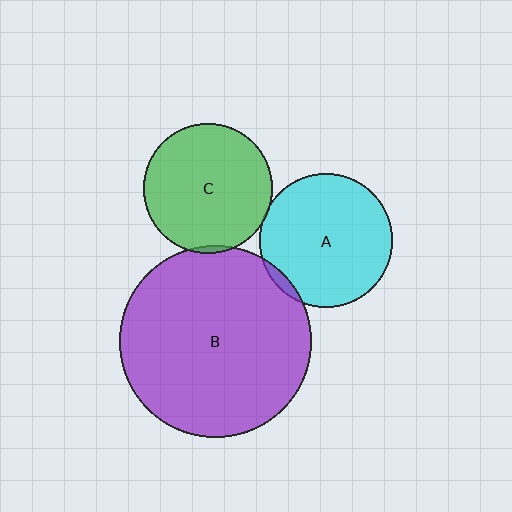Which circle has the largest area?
Circle B (purple).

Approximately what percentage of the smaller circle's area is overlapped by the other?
Approximately 5%.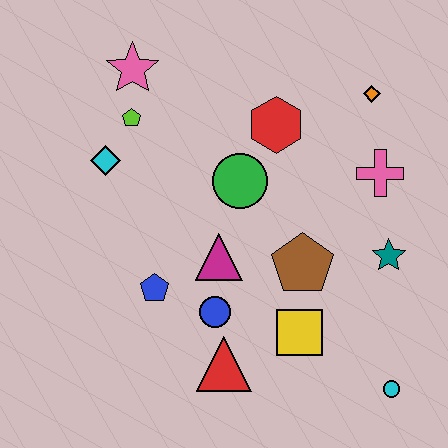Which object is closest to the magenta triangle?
The blue circle is closest to the magenta triangle.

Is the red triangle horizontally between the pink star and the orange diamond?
Yes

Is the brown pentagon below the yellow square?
No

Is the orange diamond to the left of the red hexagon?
No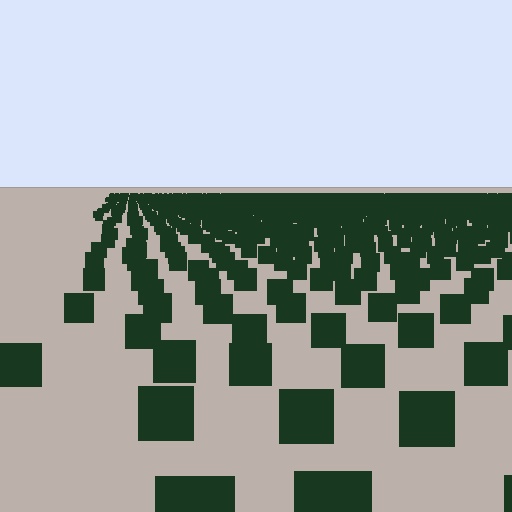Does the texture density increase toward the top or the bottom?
Density increases toward the top.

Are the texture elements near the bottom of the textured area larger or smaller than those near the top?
Larger. Near the bottom, elements are closer to the viewer and appear at a bigger on-screen size.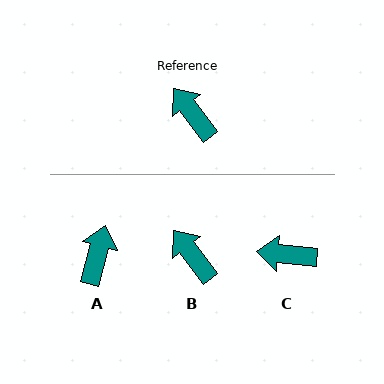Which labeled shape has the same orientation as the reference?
B.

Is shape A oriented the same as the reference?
No, it is off by about 52 degrees.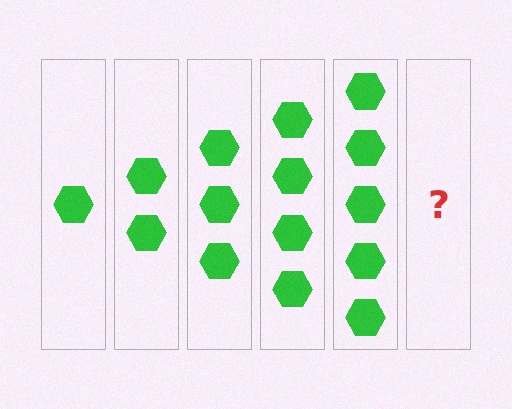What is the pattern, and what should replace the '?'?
The pattern is that each step adds one more hexagon. The '?' should be 6 hexagons.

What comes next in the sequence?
The next element should be 6 hexagons.